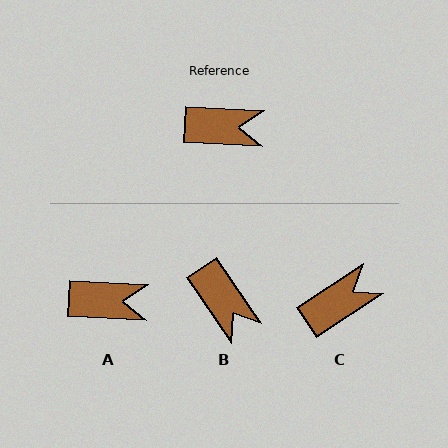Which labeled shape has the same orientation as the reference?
A.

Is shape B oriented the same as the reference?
No, it is off by about 52 degrees.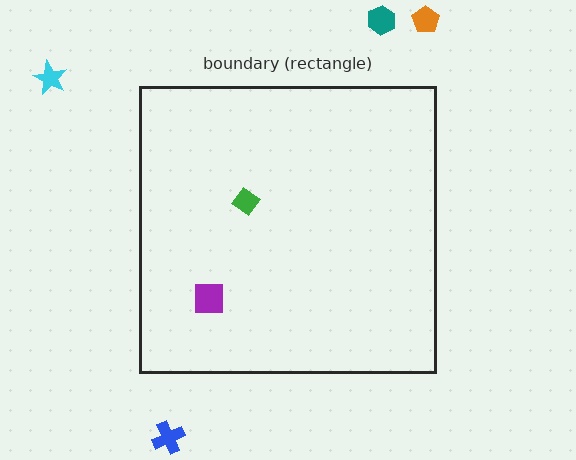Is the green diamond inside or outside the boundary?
Inside.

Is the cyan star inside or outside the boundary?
Outside.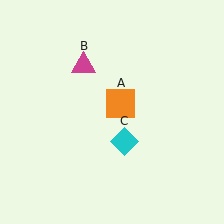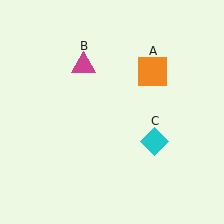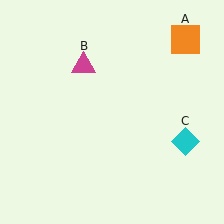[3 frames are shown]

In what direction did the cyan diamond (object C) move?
The cyan diamond (object C) moved right.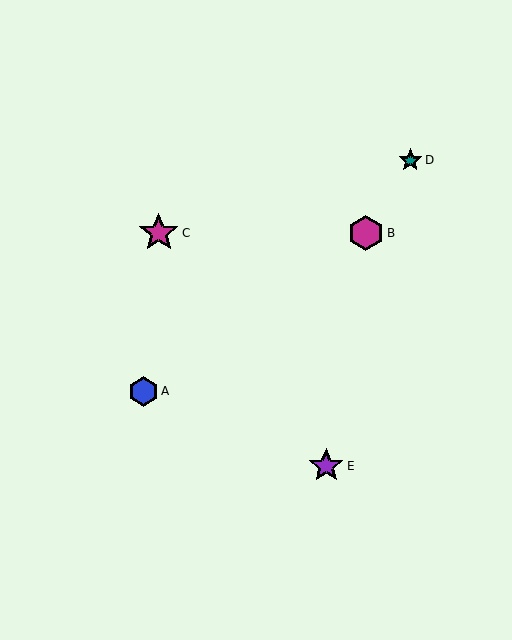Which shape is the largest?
The magenta star (labeled C) is the largest.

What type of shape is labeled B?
Shape B is a magenta hexagon.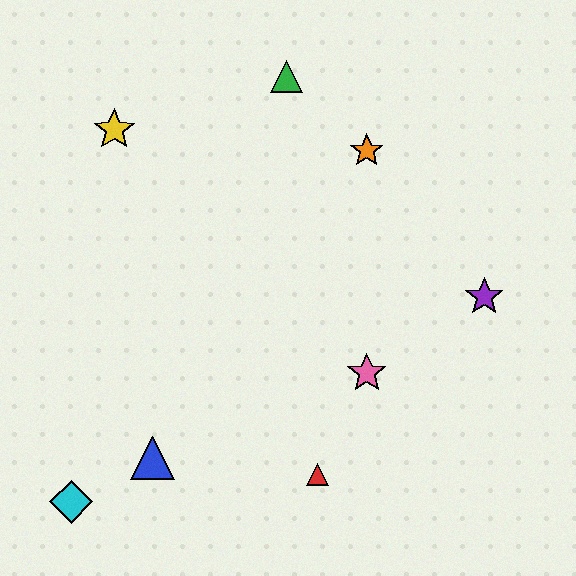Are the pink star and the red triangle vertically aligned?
No, the pink star is at x≈367 and the red triangle is at x≈317.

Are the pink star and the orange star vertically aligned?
Yes, both are at x≈367.